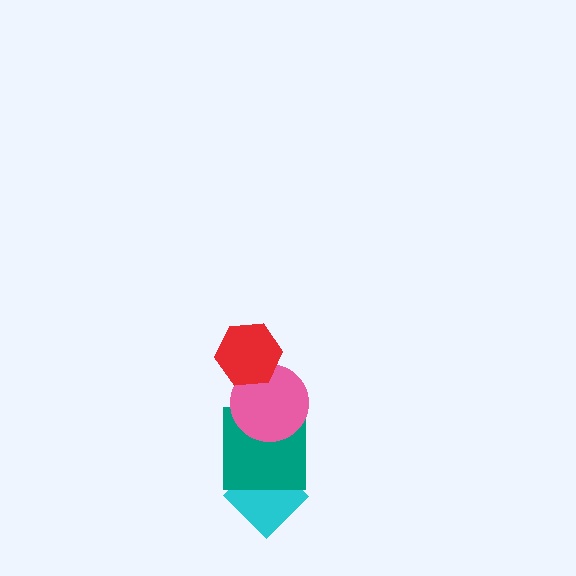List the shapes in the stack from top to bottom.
From top to bottom: the red hexagon, the pink circle, the teal square, the cyan diamond.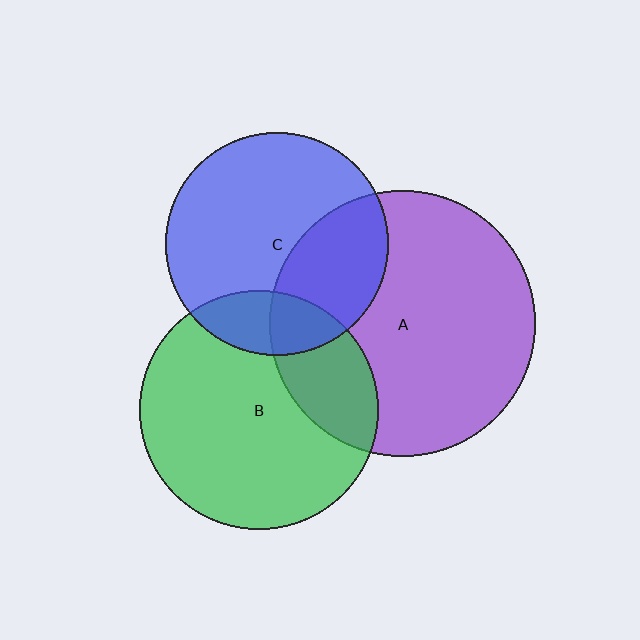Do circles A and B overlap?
Yes.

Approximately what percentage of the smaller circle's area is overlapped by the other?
Approximately 25%.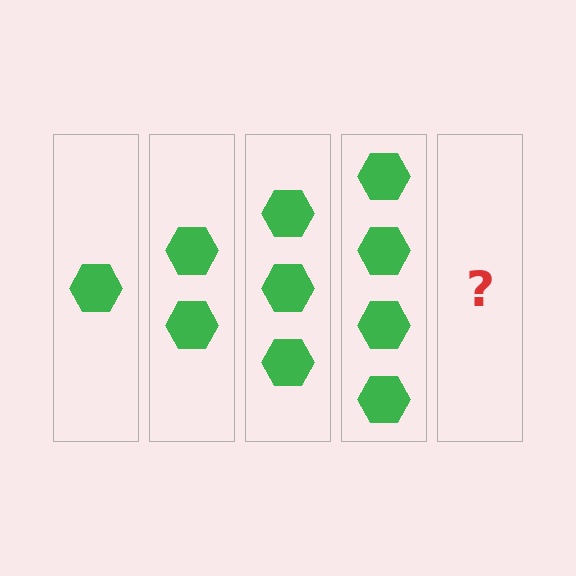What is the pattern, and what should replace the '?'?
The pattern is that each step adds one more hexagon. The '?' should be 5 hexagons.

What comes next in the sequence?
The next element should be 5 hexagons.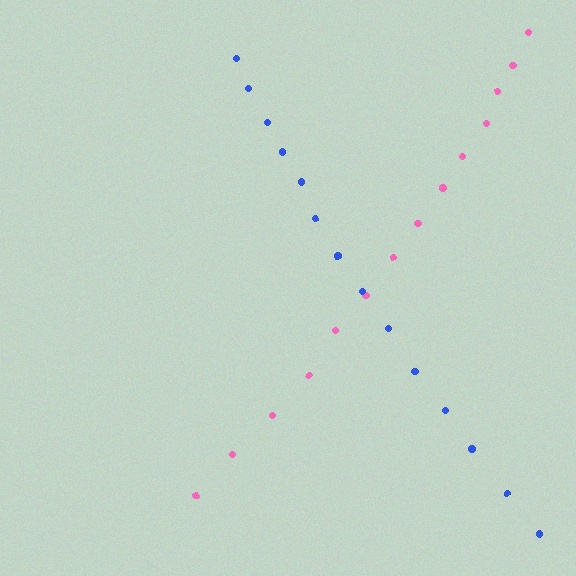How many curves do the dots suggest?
There are 2 distinct paths.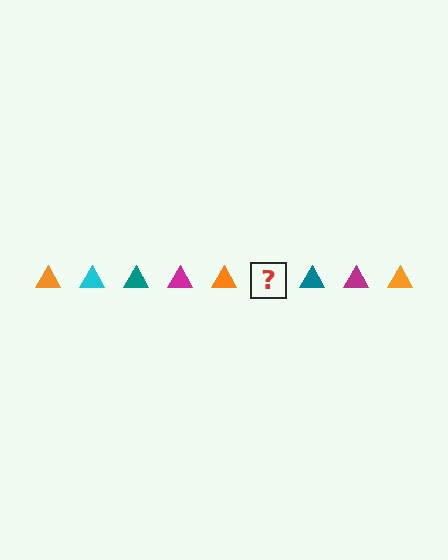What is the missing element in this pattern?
The missing element is a cyan triangle.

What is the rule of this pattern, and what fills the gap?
The rule is that the pattern cycles through orange, cyan, teal, magenta triangles. The gap should be filled with a cyan triangle.